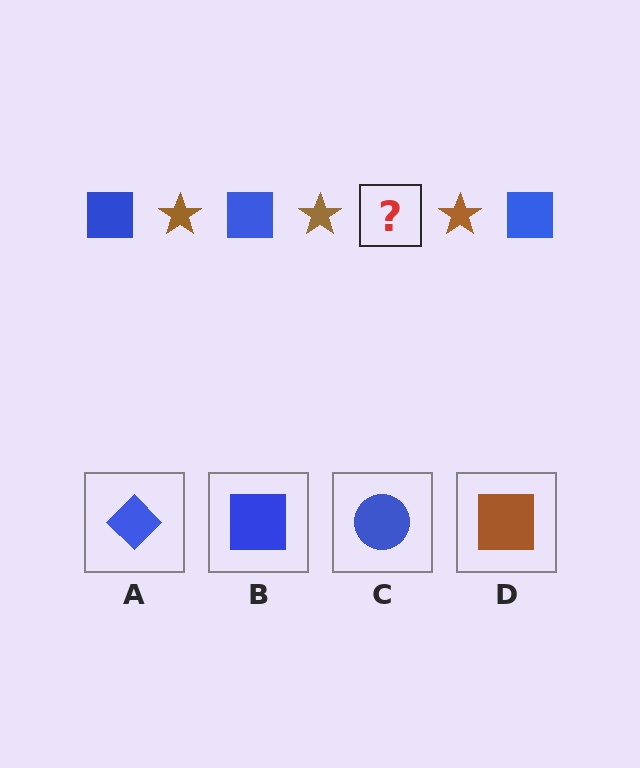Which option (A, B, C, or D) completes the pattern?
B.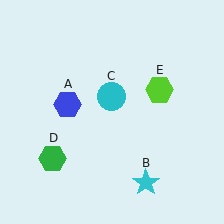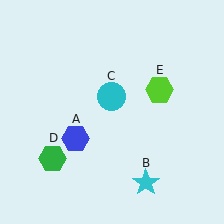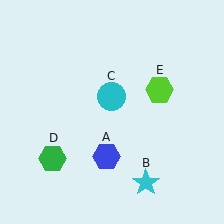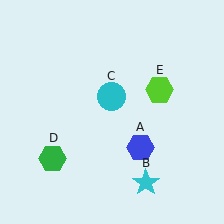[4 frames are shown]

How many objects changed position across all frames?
1 object changed position: blue hexagon (object A).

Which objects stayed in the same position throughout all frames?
Cyan star (object B) and cyan circle (object C) and green hexagon (object D) and lime hexagon (object E) remained stationary.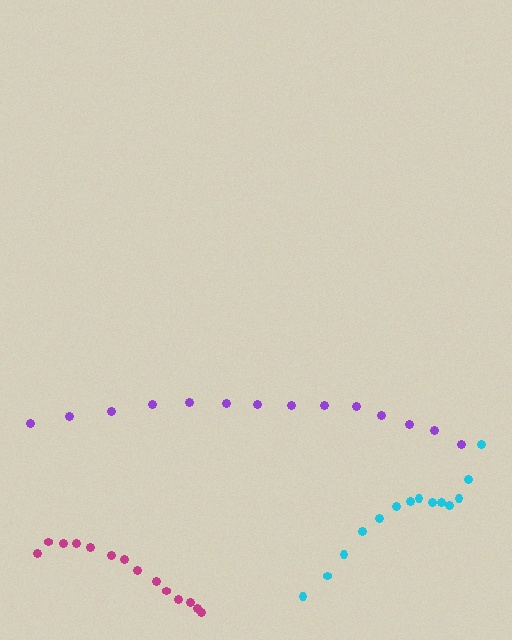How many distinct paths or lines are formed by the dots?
There are 3 distinct paths.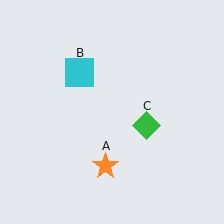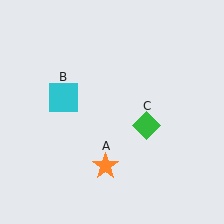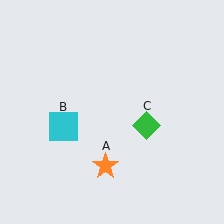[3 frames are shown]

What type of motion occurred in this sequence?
The cyan square (object B) rotated counterclockwise around the center of the scene.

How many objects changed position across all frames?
1 object changed position: cyan square (object B).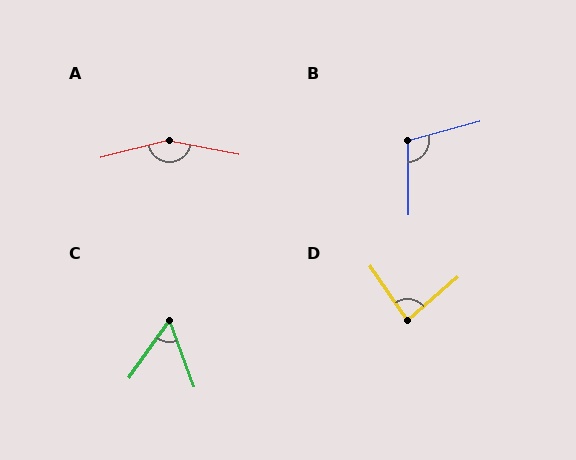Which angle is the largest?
A, at approximately 155 degrees.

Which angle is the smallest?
C, at approximately 56 degrees.